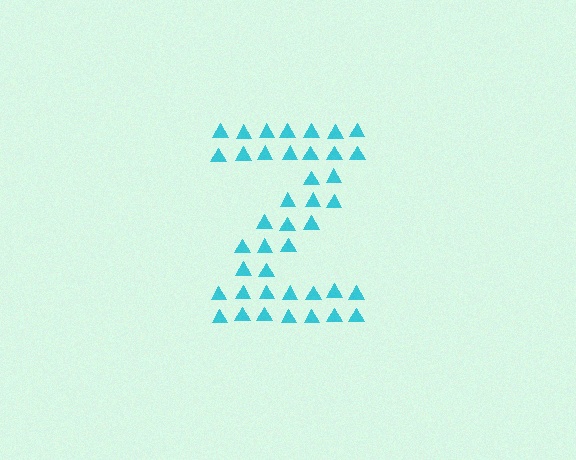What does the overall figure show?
The overall figure shows the letter Z.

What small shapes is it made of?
It is made of small triangles.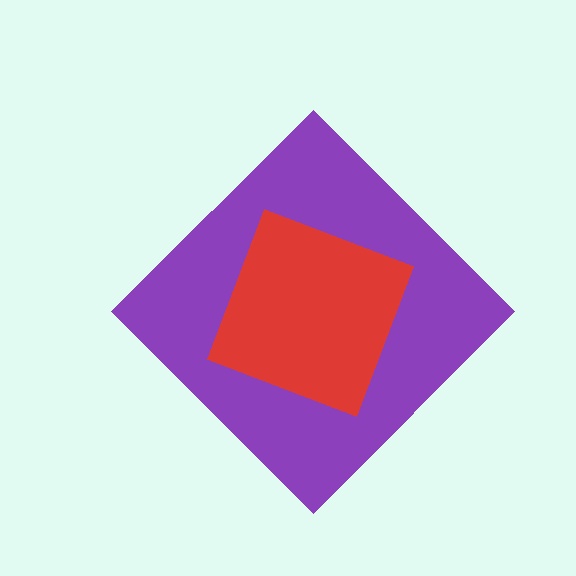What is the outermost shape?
The purple diamond.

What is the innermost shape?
The red square.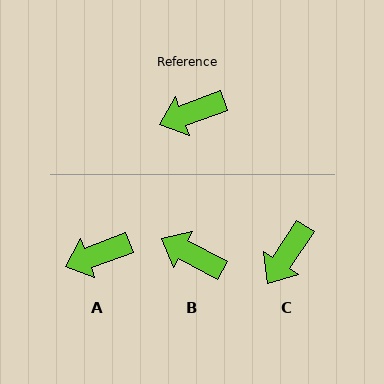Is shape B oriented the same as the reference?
No, it is off by about 49 degrees.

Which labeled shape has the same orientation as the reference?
A.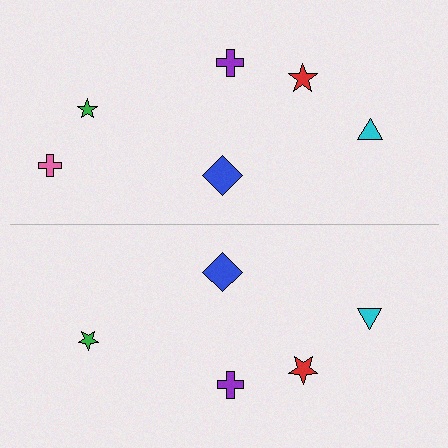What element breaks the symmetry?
A pink cross is missing from the bottom side.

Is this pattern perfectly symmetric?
No, the pattern is not perfectly symmetric. A pink cross is missing from the bottom side.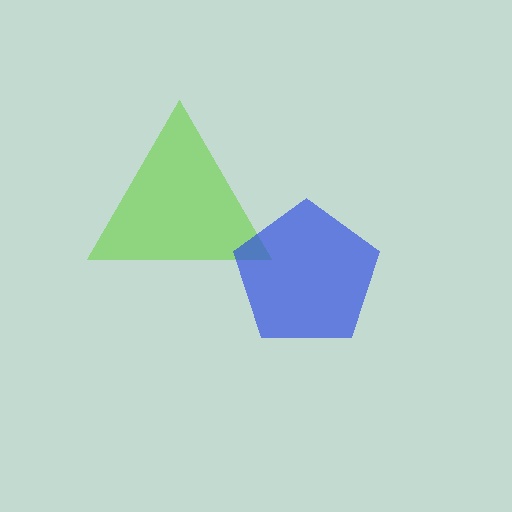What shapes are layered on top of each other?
The layered shapes are: a lime triangle, a blue pentagon.